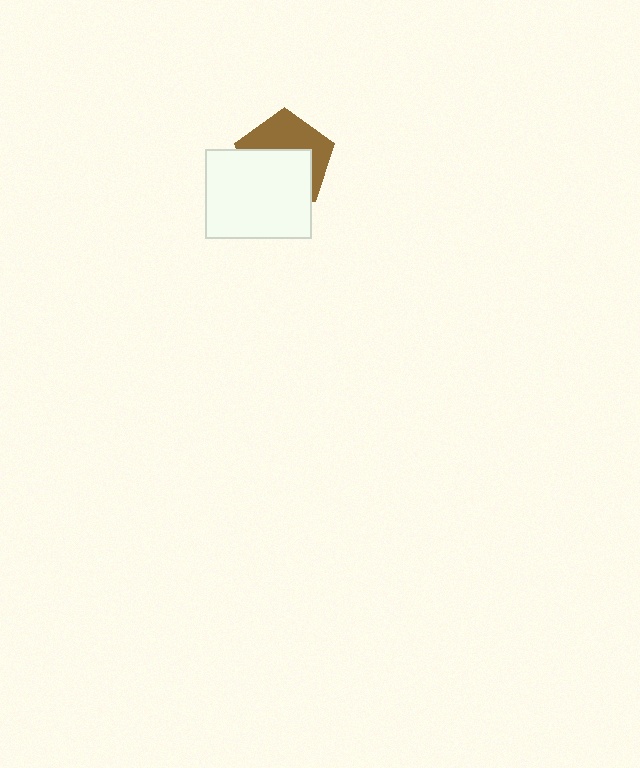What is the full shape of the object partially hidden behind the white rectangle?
The partially hidden object is a brown pentagon.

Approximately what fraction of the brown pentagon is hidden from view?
Roughly 53% of the brown pentagon is hidden behind the white rectangle.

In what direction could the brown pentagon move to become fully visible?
The brown pentagon could move up. That would shift it out from behind the white rectangle entirely.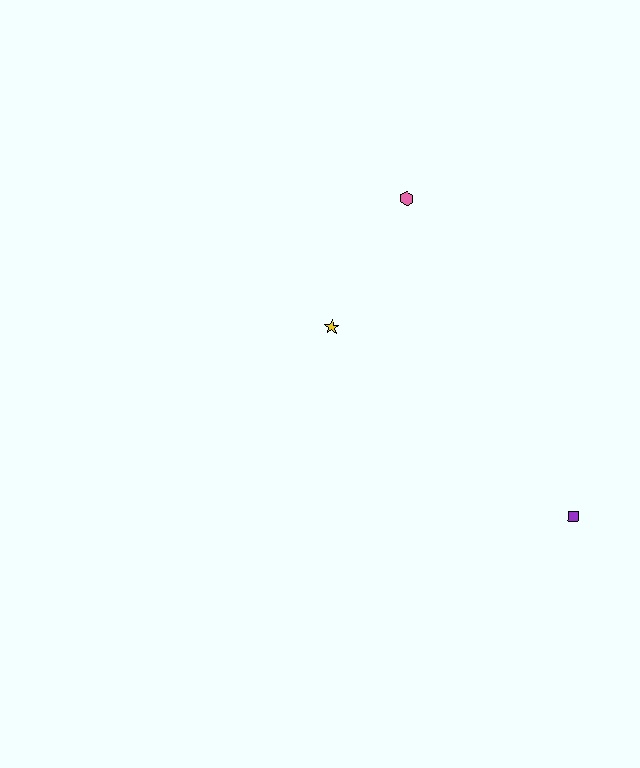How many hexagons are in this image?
There is 1 hexagon.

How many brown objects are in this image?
There are no brown objects.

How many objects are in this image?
There are 3 objects.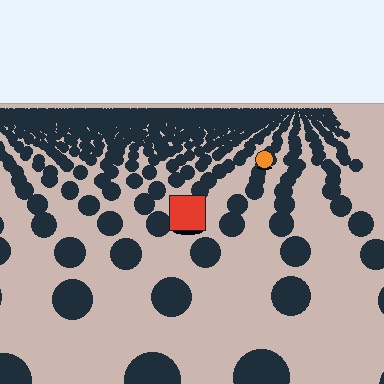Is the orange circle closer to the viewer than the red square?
No. The red square is closer — you can tell from the texture gradient: the ground texture is coarser near it.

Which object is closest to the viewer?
The red square is closest. The texture marks near it are larger and more spread out.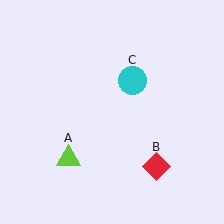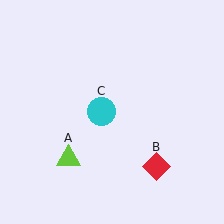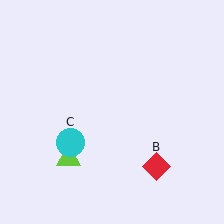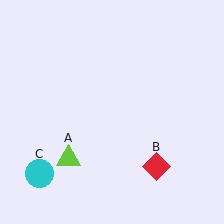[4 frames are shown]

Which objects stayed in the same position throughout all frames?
Lime triangle (object A) and red diamond (object B) remained stationary.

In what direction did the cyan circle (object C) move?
The cyan circle (object C) moved down and to the left.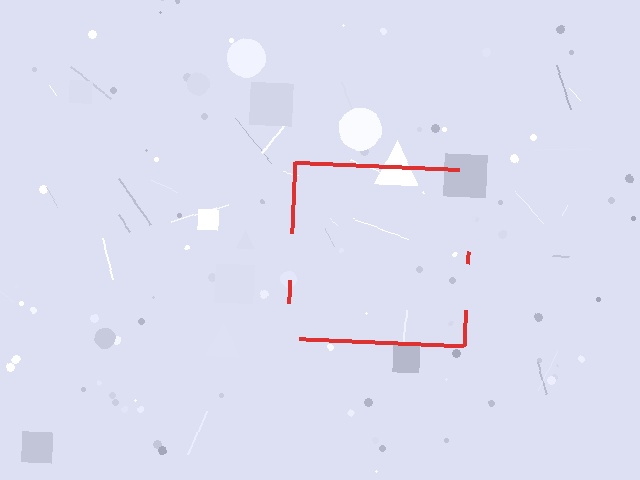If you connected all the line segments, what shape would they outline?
They would outline a square.